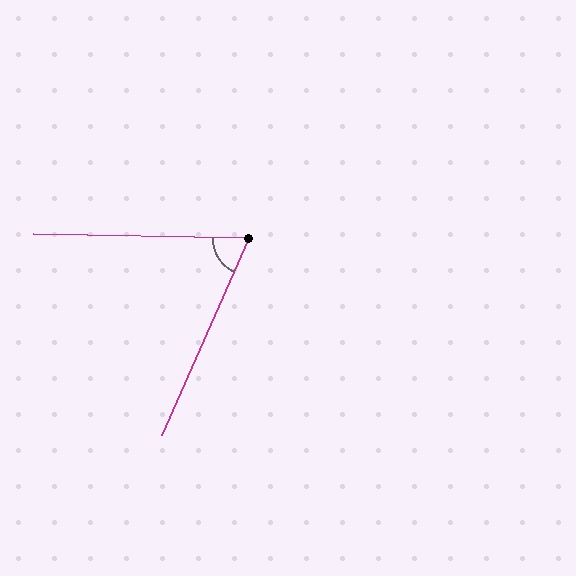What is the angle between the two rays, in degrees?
Approximately 67 degrees.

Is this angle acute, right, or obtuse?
It is acute.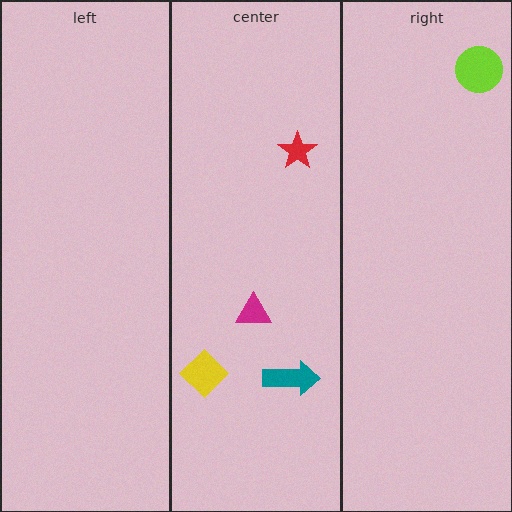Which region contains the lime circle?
The right region.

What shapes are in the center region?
The magenta triangle, the yellow diamond, the teal arrow, the red star.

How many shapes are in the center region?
4.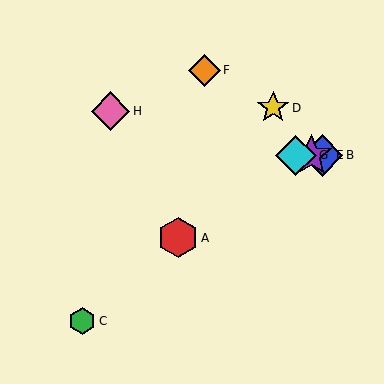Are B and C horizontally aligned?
No, B is at y≈155 and C is at y≈321.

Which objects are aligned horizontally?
Objects B, E, G are aligned horizontally.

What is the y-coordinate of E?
Object E is at y≈155.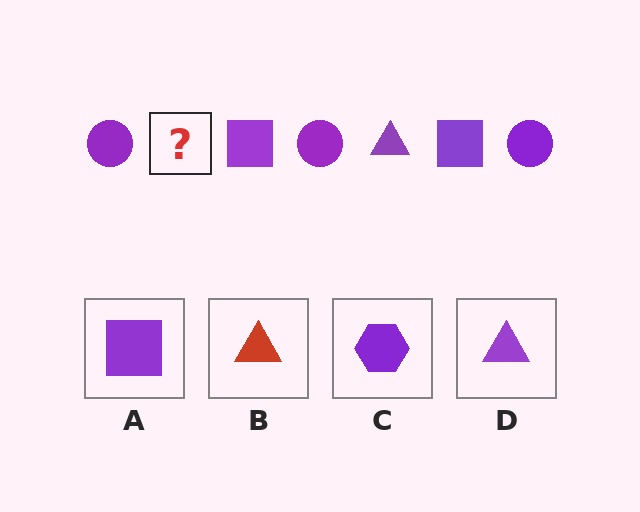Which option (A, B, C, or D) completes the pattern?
D.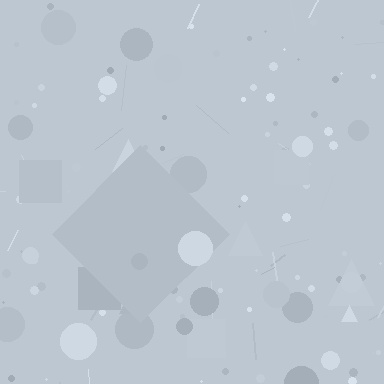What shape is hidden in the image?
A diamond is hidden in the image.